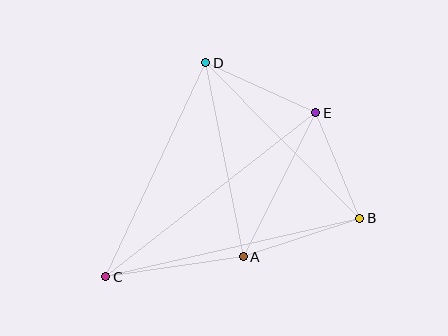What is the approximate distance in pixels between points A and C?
The distance between A and C is approximately 139 pixels.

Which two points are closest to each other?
Points B and E are closest to each other.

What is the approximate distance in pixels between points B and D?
The distance between B and D is approximately 219 pixels.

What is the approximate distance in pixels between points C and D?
The distance between C and D is approximately 237 pixels.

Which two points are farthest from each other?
Points C and E are farthest from each other.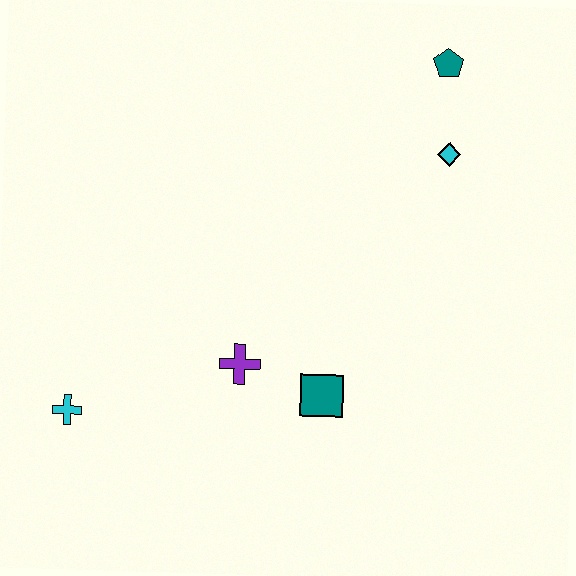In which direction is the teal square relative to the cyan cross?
The teal square is to the right of the cyan cross.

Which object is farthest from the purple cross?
The teal pentagon is farthest from the purple cross.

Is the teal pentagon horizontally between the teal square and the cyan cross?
No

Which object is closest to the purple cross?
The teal square is closest to the purple cross.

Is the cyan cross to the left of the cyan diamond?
Yes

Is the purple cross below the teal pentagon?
Yes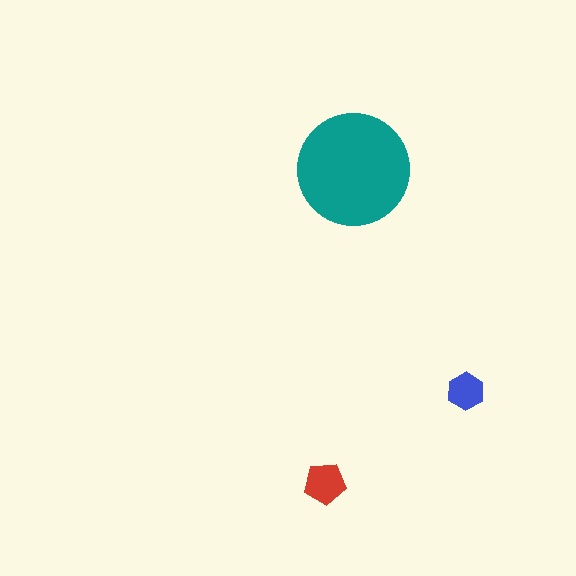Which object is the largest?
The teal circle.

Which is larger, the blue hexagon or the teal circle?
The teal circle.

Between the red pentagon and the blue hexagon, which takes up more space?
The red pentagon.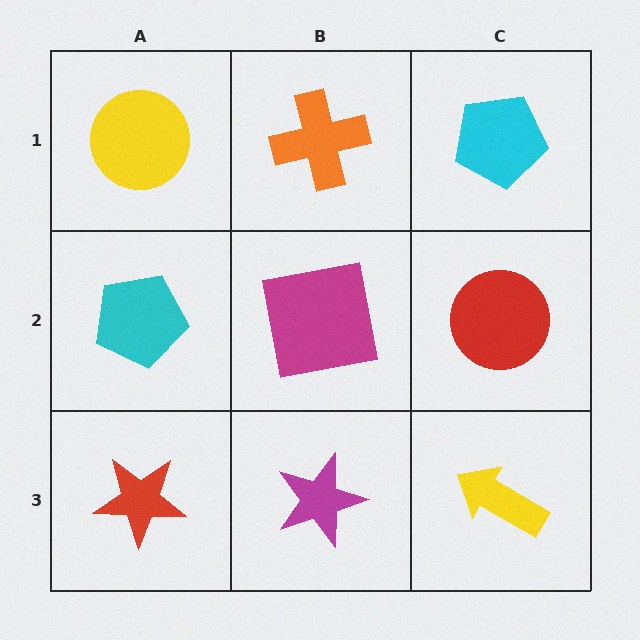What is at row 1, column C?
A cyan pentagon.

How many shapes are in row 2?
3 shapes.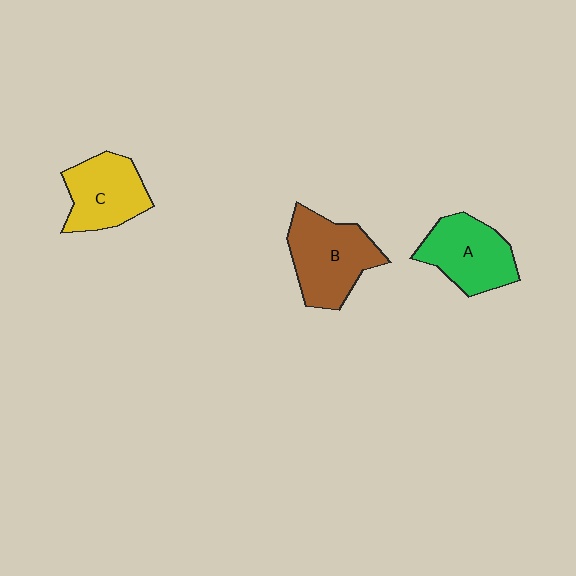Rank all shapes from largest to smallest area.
From largest to smallest: B (brown), A (green), C (yellow).